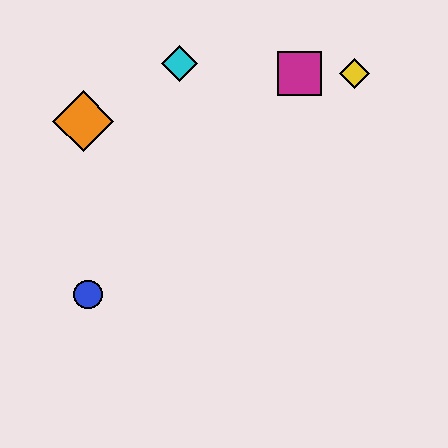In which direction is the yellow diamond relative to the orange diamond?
The yellow diamond is to the right of the orange diamond.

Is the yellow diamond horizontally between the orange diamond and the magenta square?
No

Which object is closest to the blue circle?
The orange diamond is closest to the blue circle.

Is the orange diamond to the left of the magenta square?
Yes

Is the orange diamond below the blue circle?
No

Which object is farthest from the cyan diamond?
The blue circle is farthest from the cyan diamond.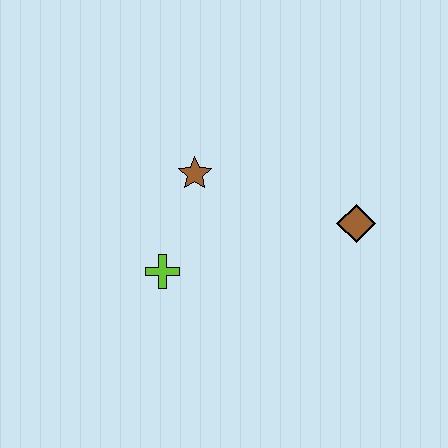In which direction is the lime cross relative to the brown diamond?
The lime cross is to the left of the brown diamond.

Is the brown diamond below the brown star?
Yes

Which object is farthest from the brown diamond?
The lime cross is farthest from the brown diamond.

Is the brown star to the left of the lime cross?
No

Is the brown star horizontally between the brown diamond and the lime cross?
Yes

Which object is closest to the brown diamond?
The brown star is closest to the brown diamond.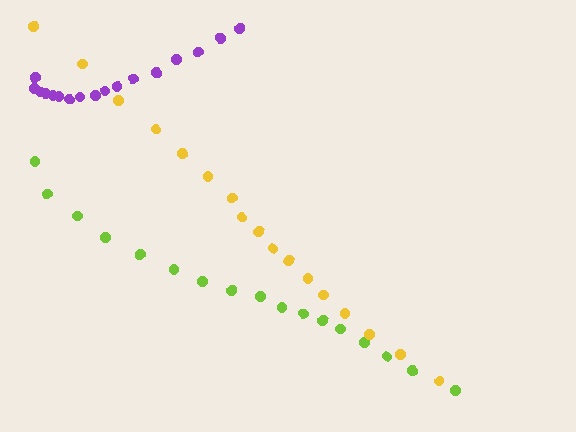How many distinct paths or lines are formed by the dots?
There are 3 distinct paths.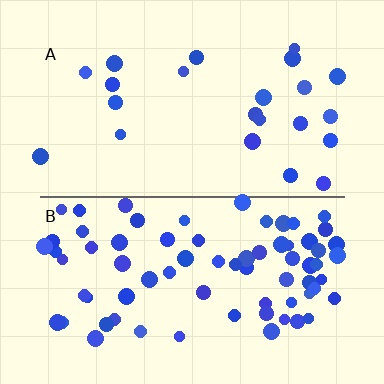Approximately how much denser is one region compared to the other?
Approximately 3.2× — region B over region A.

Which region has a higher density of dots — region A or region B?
B (the bottom).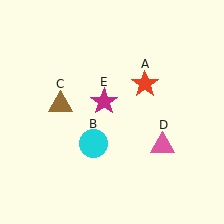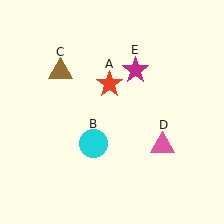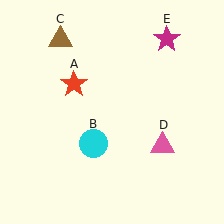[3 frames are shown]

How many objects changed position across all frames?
3 objects changed position: red star (object A), brown triangle (object C), magenta star (object E).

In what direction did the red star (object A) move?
The red star (object A) moved left.